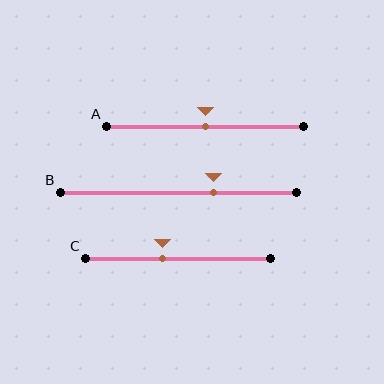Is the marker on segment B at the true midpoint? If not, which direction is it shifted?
No, the marker on segment B is shifted to the right by about 15% of the segment length.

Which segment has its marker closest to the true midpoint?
Segment A has its marker closest to the true midpoint.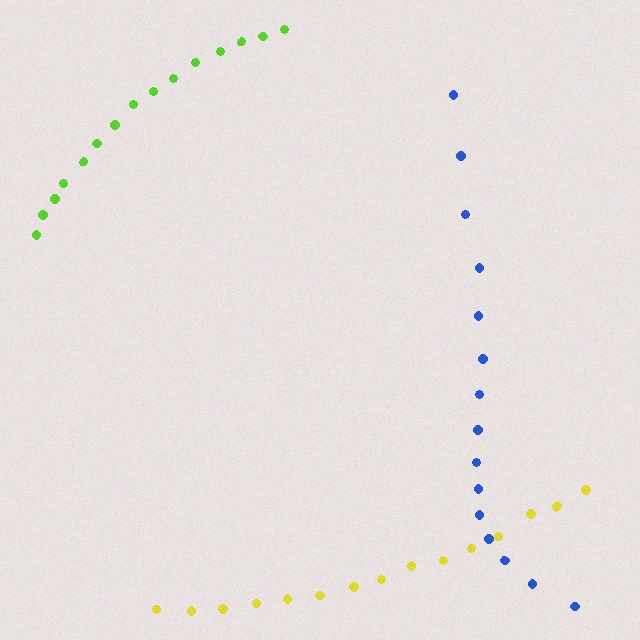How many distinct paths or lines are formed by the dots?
There are 3 distinct paths.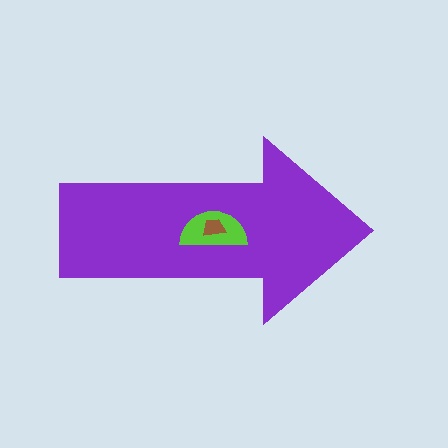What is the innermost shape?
The brown trapezoid.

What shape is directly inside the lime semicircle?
The brown trapezoid.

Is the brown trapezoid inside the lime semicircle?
Yes.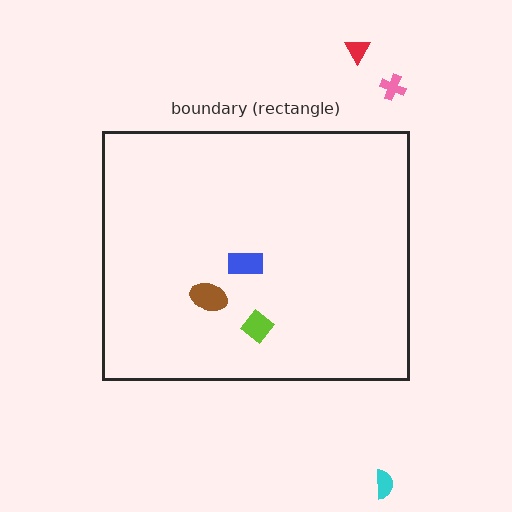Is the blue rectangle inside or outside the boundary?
Inside.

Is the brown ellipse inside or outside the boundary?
Inside.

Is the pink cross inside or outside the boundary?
Outside.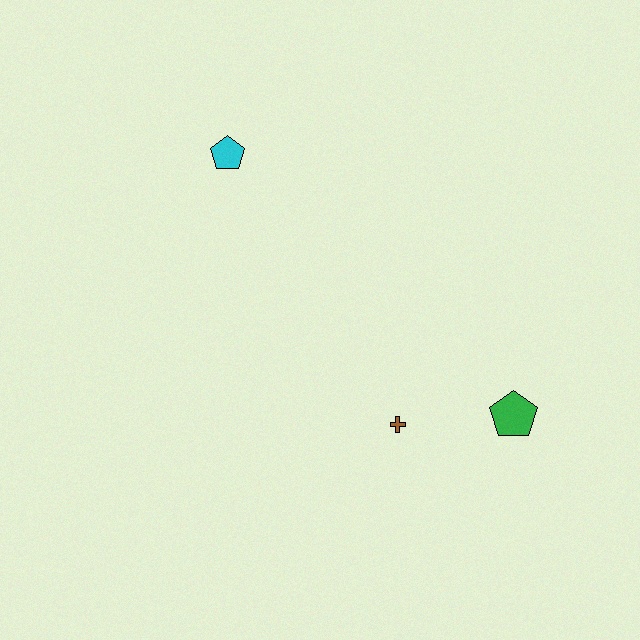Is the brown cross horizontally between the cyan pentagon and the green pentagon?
Yes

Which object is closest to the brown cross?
The green pentagon is closest to the brown cross.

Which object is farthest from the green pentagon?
The cyan pentagon is farthest from the green pentagon.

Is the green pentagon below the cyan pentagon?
Yes